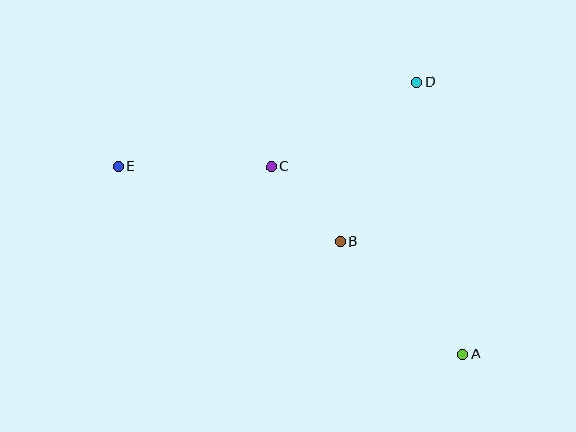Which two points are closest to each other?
Points B and C are closest to each other.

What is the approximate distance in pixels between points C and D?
The distance between C and D is approximately 168 pixels.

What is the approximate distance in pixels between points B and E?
The distance between B and E is approximately 234 pixels.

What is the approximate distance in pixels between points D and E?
The distance between D and E is approximately 310 pixels.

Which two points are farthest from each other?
Points A and E are farthest from each other.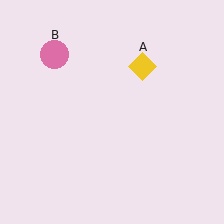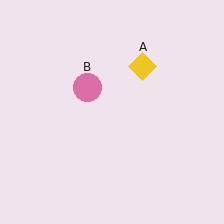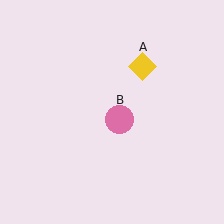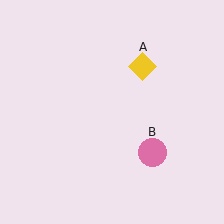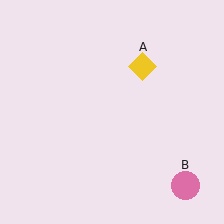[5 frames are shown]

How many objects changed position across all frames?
1 object changed position: pink circle (object B).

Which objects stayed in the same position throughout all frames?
Yellow diamond (object A) remained stationary.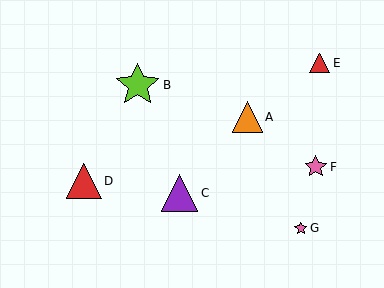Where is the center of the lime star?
The center of the lime star is at (138, 85).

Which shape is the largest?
The lime star (labeled B) is the largest.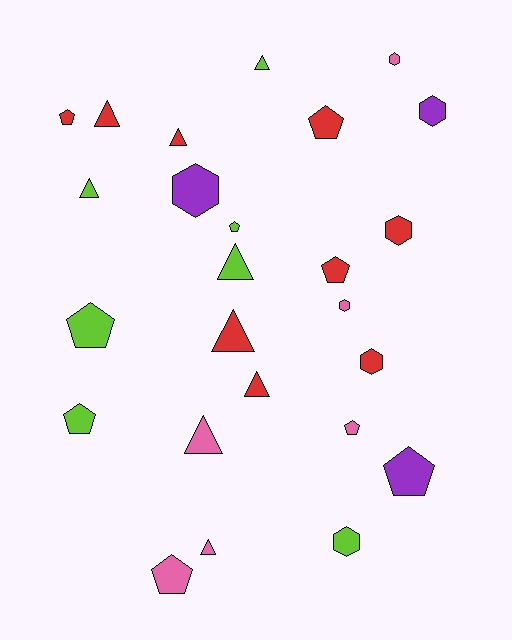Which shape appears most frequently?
Pentagon, with 9 objects.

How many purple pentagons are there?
There is 1 purple pentagon.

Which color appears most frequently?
Red, with 9 objects.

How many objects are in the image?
There are 25 objects.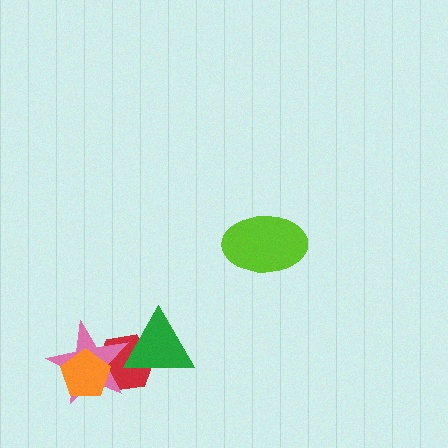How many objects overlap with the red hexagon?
3 objects overlap with the red hexagon.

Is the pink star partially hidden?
Yes, it is partially covered by another shape.